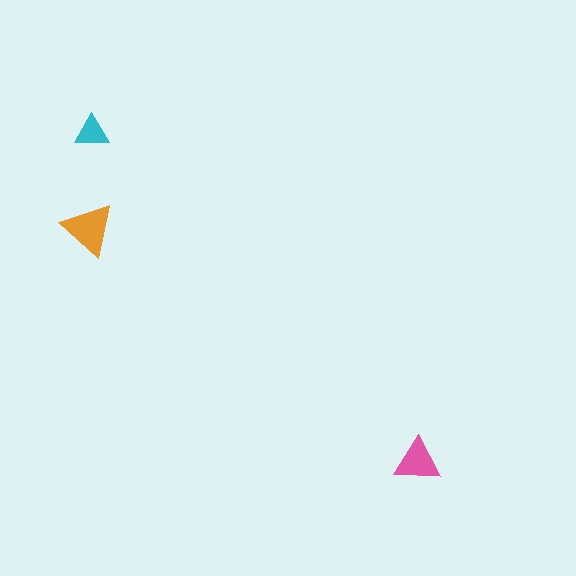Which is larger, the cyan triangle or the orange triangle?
The orange one.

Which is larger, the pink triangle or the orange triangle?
The orange one.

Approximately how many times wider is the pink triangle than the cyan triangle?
About 1.5 times wider.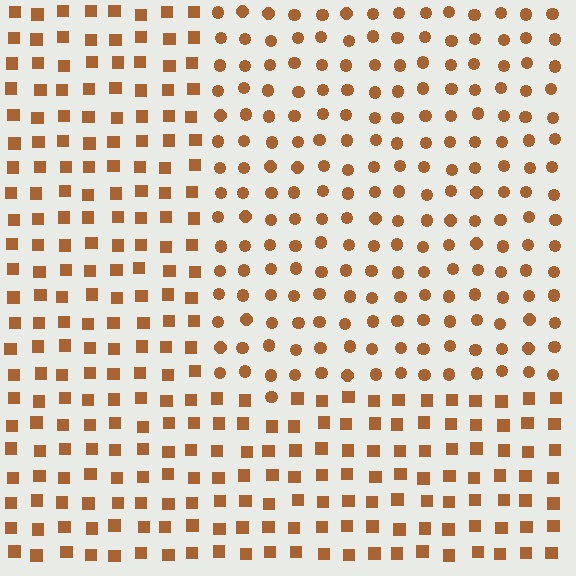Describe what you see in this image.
The image is filled with small brown elements arranged in a uniform grid. A rectangle-shaped region contains circles, while the surrounding area contains squares. The boundary is defined purely by the change in element shape.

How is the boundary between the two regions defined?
The boundary is defined by a change in element shape: circles inside vs. squares outside. All elements share the same color and spacing.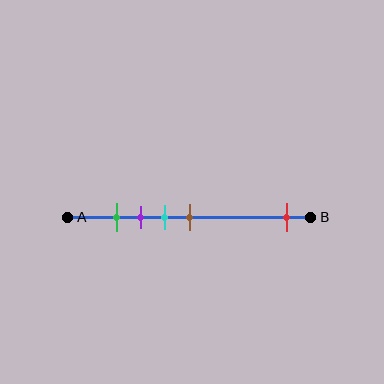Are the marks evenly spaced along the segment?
No, the marks are not evenly spaced.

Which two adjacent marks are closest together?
The green and purple marks are the closest adjacent pair.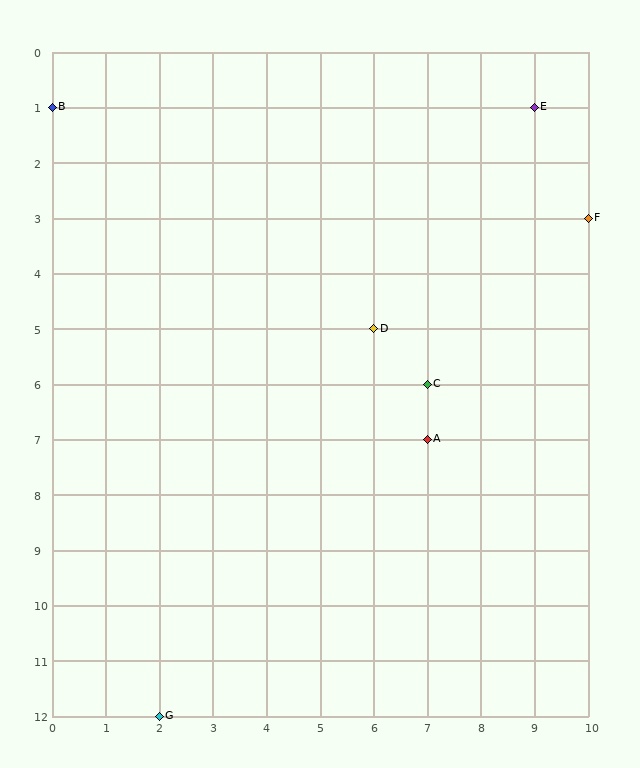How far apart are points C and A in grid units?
Points C and A are 1 row apart.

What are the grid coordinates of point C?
Point C is at grid coordinates (7, 6).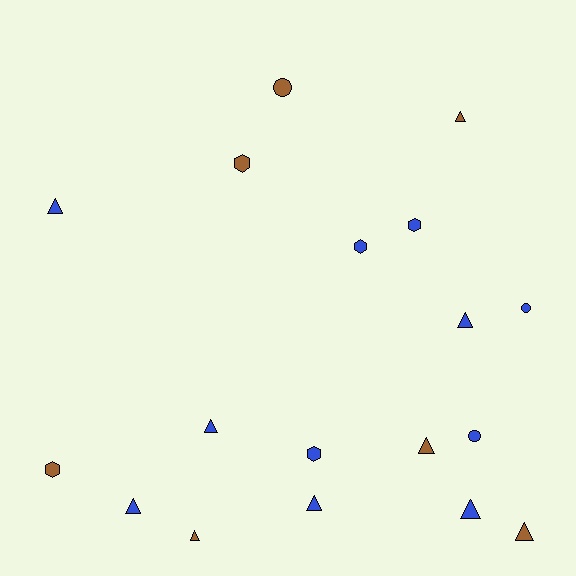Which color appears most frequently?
Blue, with 11 objects.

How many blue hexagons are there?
There are 3 blue hexagons.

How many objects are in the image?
There are 18 objects.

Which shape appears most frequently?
Triangle, with 10 objects.